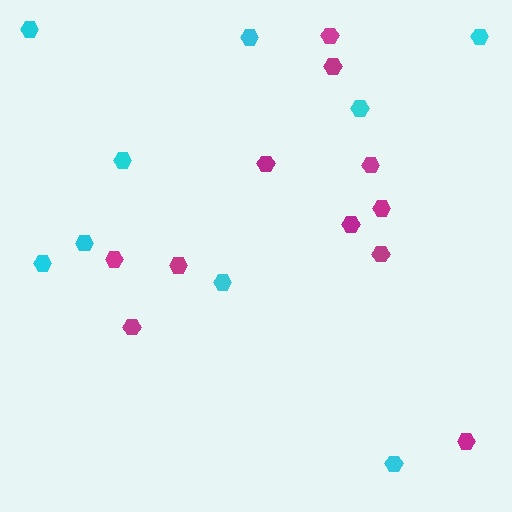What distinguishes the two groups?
There are 2 groups: one group of cyan hexagons (9) and one group of magenta hexagons (11).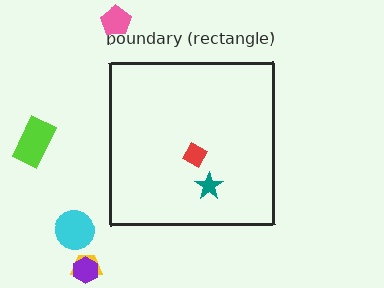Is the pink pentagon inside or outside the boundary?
Outside.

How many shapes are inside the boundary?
2 inside, 5 outside.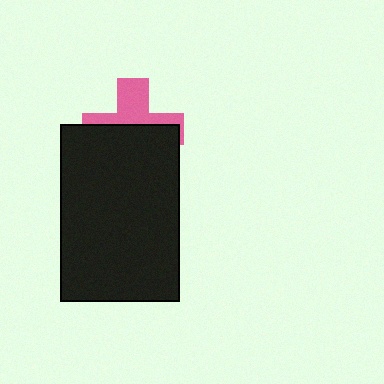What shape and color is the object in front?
The object in front is a black rectangle.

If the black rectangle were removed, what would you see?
You would see the complete pink cross.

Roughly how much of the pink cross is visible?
A small part of it is visible (roughly 41%).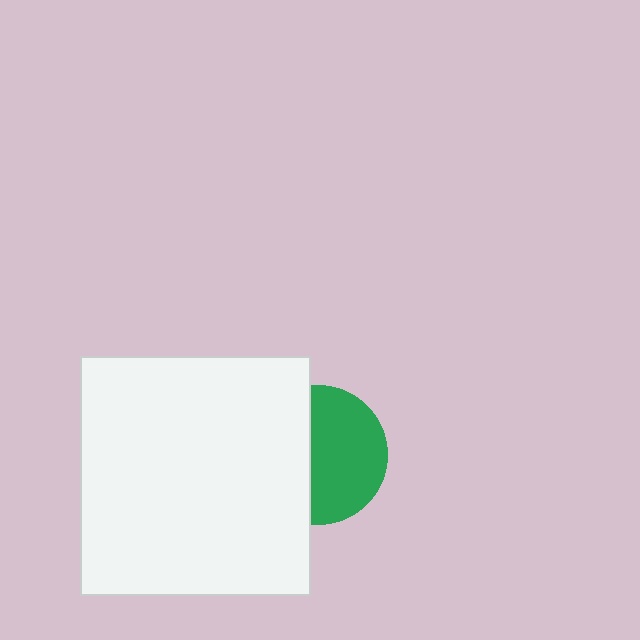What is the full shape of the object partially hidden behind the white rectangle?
The partially hidden object is a green circle.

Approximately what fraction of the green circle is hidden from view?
Roughly 44% of the green circle is hidden behind the white rectangle.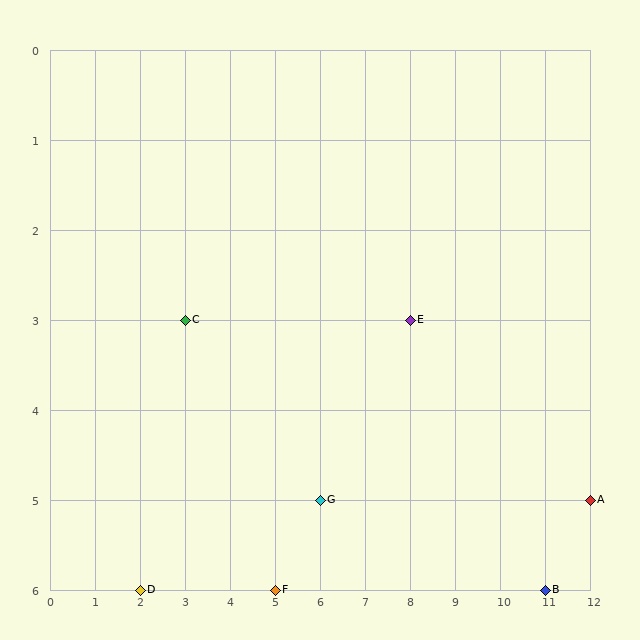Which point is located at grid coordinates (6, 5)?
Point G is at (6, 5).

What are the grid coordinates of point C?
Point C is at grid coordinates (3, 3).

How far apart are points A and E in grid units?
Points A and E are 4 columns and 2 rows apart (about 4.5 grid units diagonally).